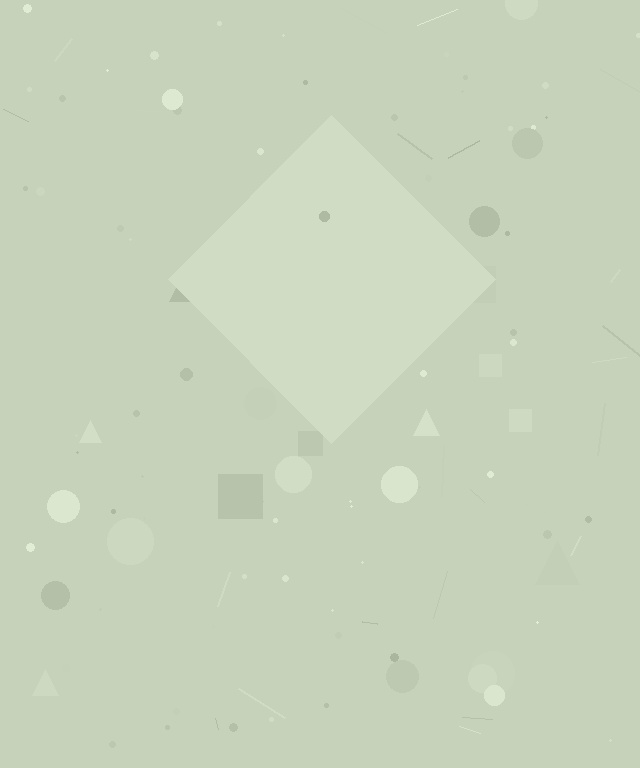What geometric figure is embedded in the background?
A diamond is embedded in the background.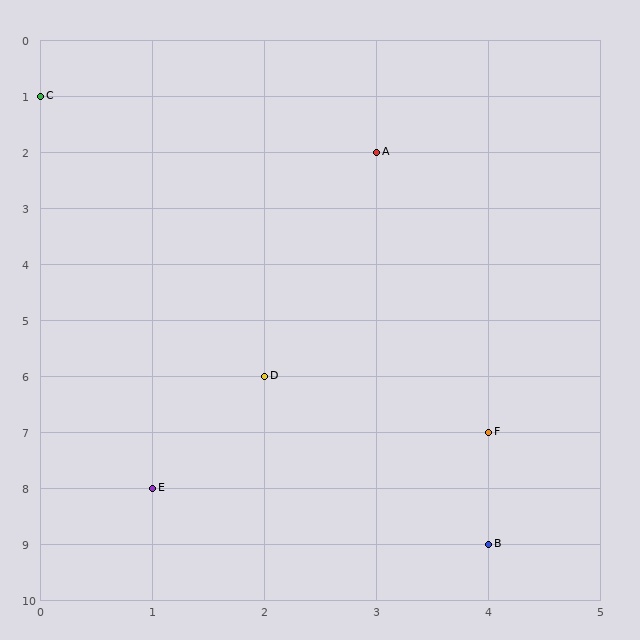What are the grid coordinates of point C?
Point C is at grid coordinates (0, 1).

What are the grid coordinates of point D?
Point D is at grid coordinates (2, 6).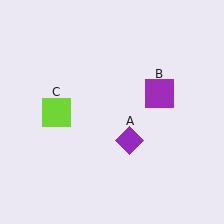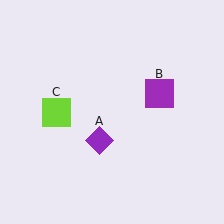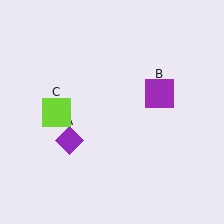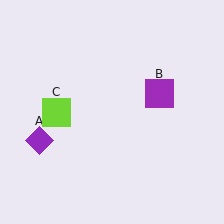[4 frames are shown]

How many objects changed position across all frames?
1 object changed position: purple diamond (object A).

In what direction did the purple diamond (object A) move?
The purple diamond (object A) moved left.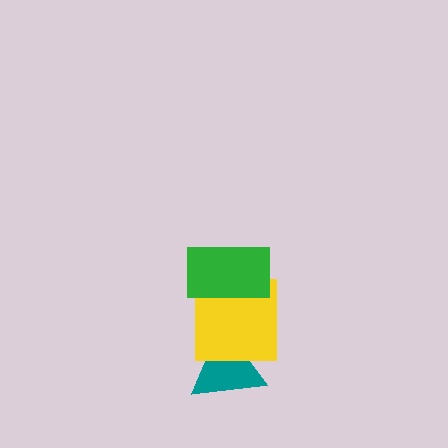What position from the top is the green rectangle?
The green rectangle is 1st from the top.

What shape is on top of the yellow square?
The green rectangle is on top of the yellow square.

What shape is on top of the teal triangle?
The yellow square is on top of the teal triangle.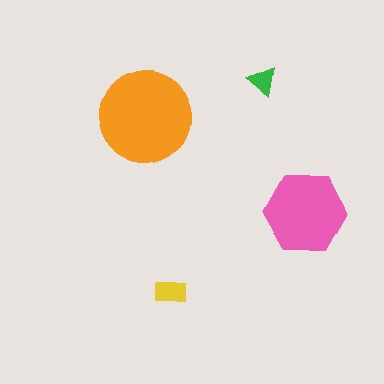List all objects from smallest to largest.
The green triangle, the yellow rectangle, the pink hexagon, the orange circle.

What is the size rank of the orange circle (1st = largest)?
1st.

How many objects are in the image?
There are 4 objects in the image.